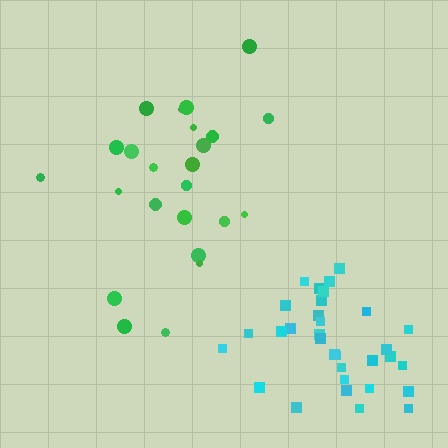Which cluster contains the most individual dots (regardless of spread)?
Cyan (32).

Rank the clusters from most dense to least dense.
cyan, green.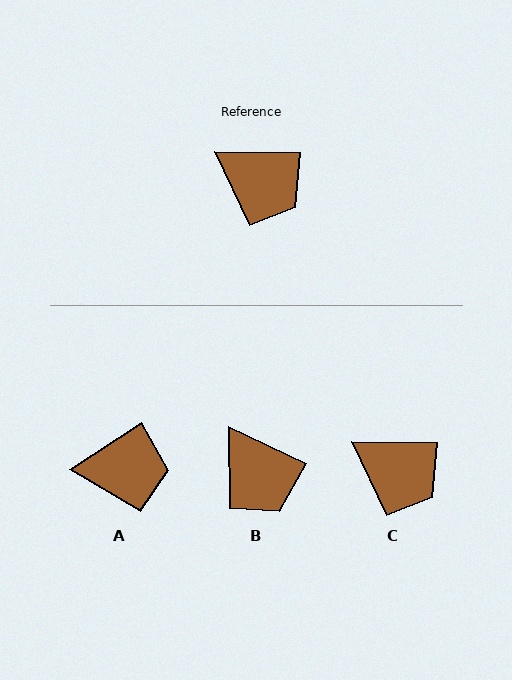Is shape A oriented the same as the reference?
No, it is off by about 34 degrees.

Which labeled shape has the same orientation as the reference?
C.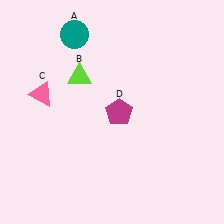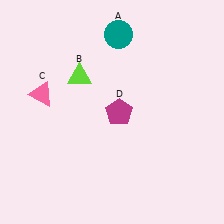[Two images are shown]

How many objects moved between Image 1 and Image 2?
1 object moved between the two images.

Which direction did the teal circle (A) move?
The teal circle (A) moved right.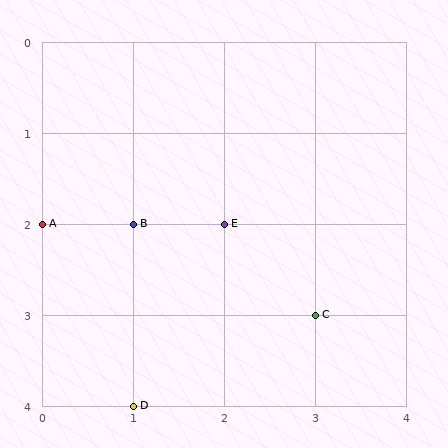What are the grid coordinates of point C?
Point C is at grid coordinates (3, 3).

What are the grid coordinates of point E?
Point E is at grid coordinates (2, 2).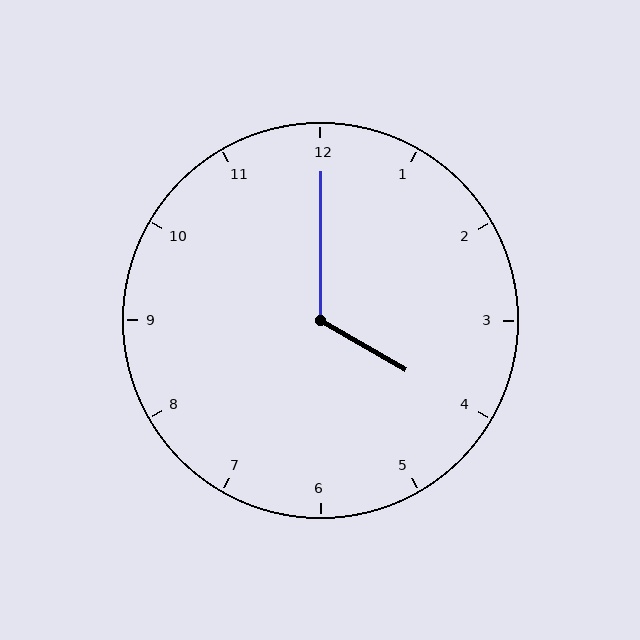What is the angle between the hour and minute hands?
Approximately 120 degrees.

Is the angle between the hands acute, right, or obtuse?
It is obtuse.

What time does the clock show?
4:00.